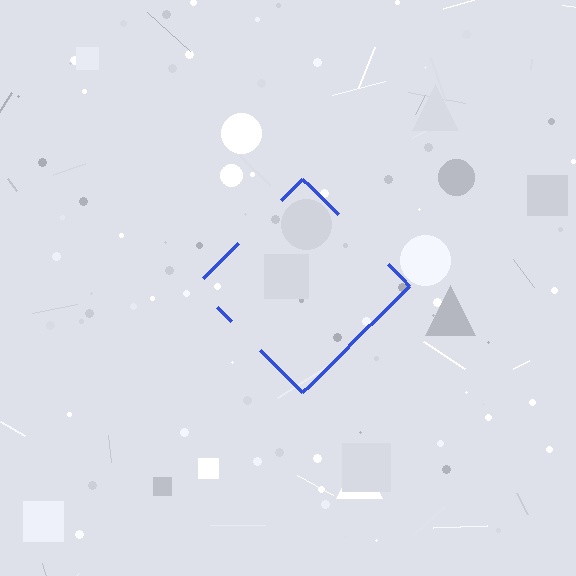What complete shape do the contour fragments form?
The contour fragments form a diamond.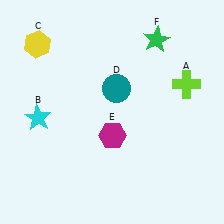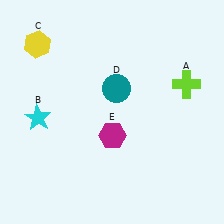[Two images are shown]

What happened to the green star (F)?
The green star (F) was removed in Image 2. It was in the top-right area of Image 1.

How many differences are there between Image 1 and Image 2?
There is 1 difference between the two images.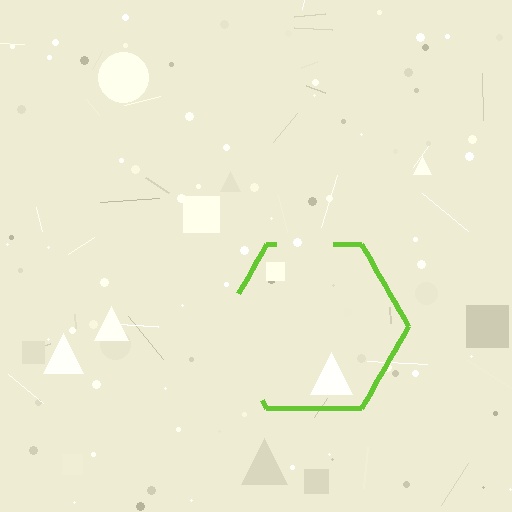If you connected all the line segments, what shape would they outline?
They would outline a hexagon.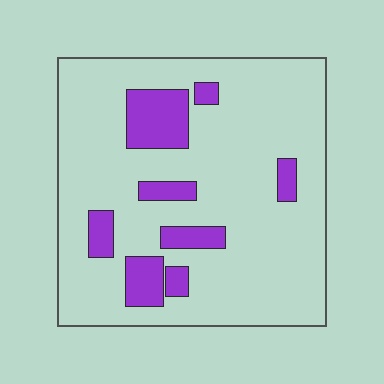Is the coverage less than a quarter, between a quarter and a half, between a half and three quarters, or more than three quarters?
Less than a quarter.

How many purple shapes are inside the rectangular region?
8.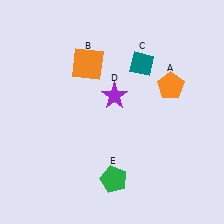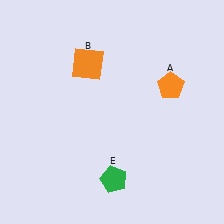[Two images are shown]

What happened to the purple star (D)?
The purple star (D) was removed in Image 2. It was in the top-right area of Image 1.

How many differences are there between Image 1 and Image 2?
There are 2 differences between the two images.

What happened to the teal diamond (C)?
The teal diamond (C) was removed in Image 2. It was in the top-right area of Image 1.